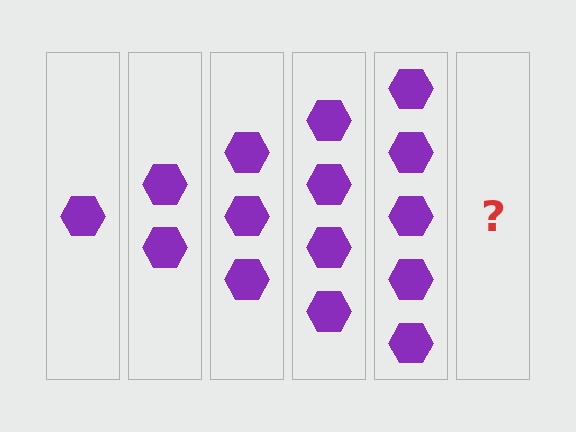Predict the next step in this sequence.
The next step is 6 hexagons.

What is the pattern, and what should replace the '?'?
The pattern is that each step adds one more hexagon. The '?' should be 6 hexagons.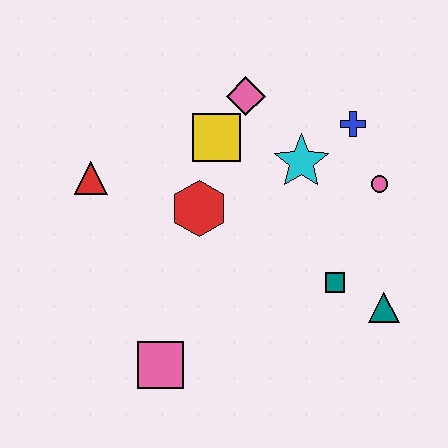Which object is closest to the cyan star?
The blue cross is closest to the cyan star.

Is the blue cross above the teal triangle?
Yes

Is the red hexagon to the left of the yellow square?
Yes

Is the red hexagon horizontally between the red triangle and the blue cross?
Yes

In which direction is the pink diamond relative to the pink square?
The pink diamond is above the pink square.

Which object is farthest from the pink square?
The blue cross is farthest from the pink square.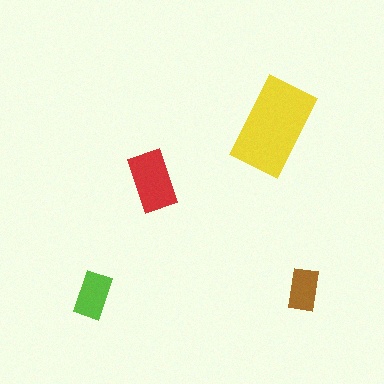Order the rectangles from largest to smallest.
the yellow one, the red one, the lime one, the brown one.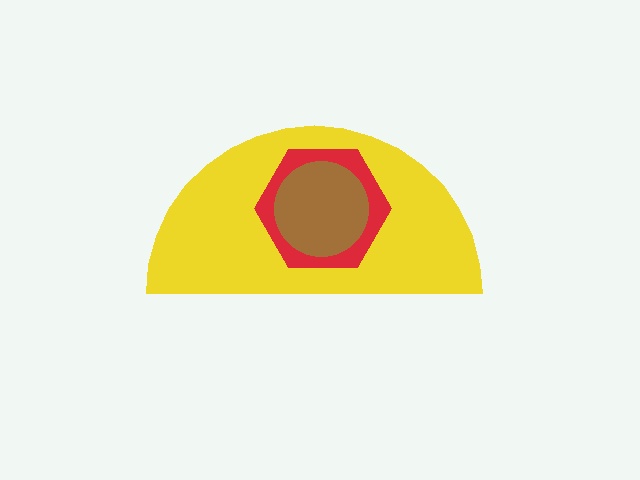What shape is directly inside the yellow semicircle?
The red hexagon.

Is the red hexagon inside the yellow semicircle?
Yes.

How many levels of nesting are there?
3.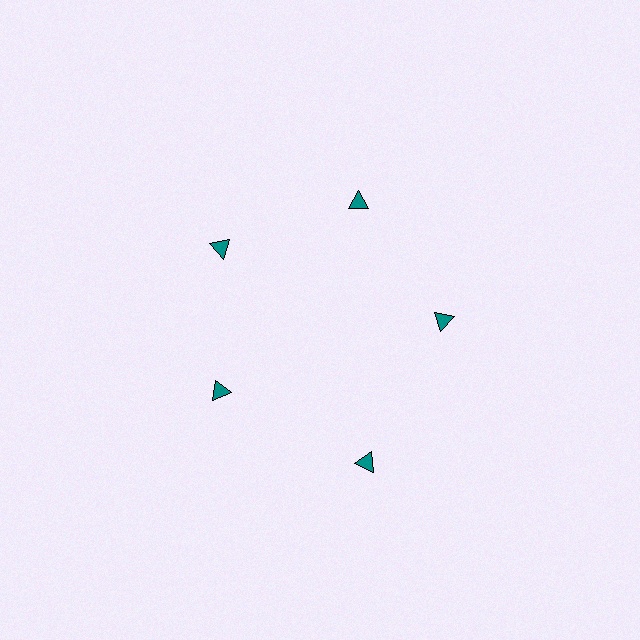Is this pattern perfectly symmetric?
No. The 5 teal triangles are arranged in a ring, but one element near the 5 o'clock position is pushed outward from the center, breaking the 5-fold rotational symmetry.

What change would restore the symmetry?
The symmetry would be restored by moving it inward, back onto the ring so that all 5 triangles sit at equal angles and equal distance from the center.